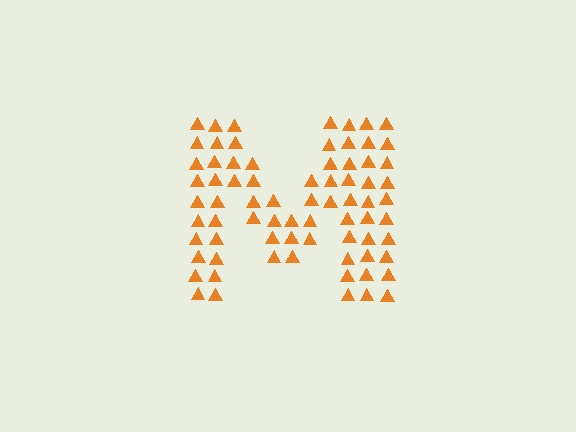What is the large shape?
The large shape is the letter M.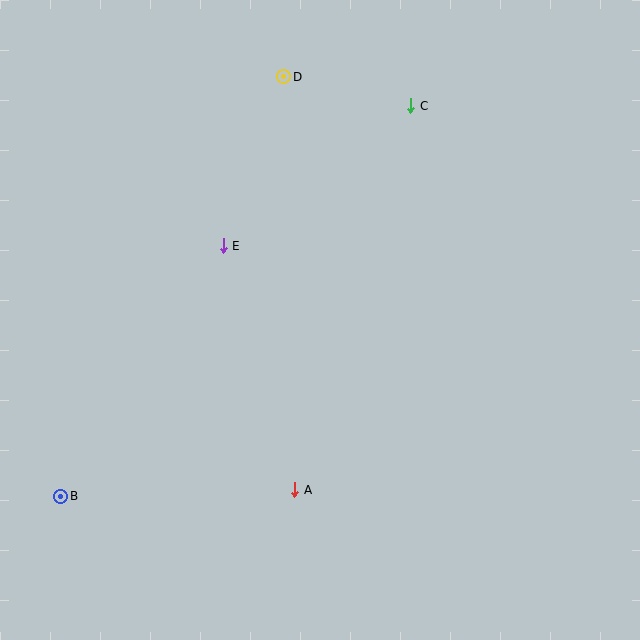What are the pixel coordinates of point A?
Point A is at (295, 490).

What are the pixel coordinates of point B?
Point B is at (61, 496).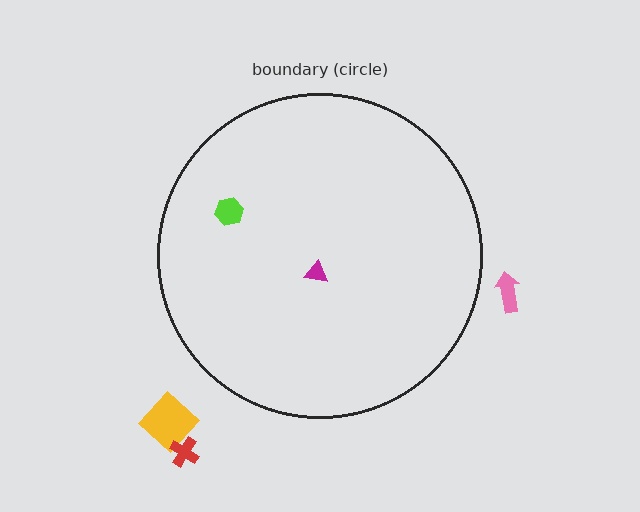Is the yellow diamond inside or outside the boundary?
Outside.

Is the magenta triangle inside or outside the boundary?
Inside.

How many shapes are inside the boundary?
2 inside, 3 outside.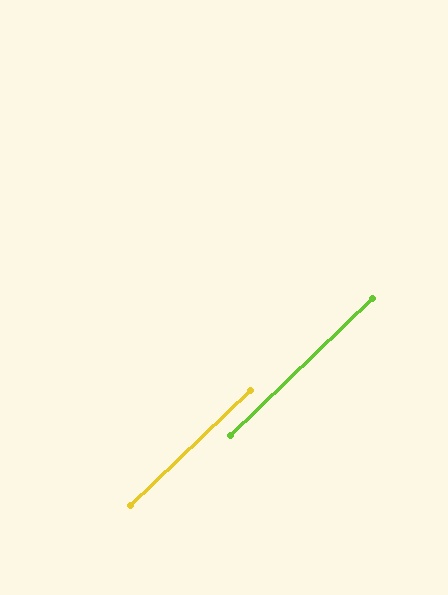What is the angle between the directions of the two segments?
Approximately 0 degrees.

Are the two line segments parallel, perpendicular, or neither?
Parallel — their directions differ by only 0.4°.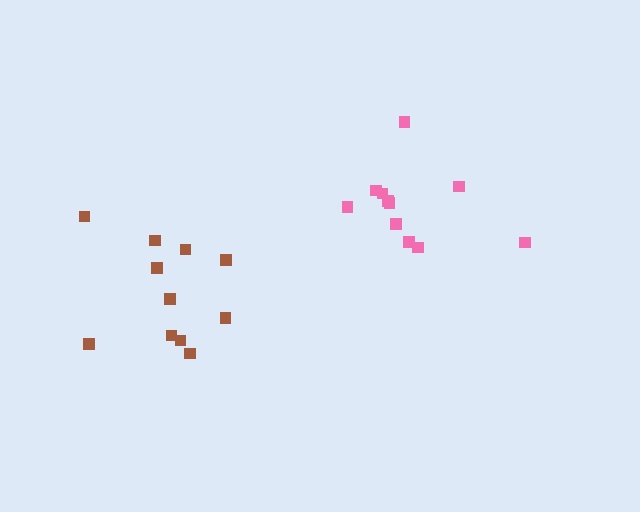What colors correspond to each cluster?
The clusters are colored: pink, brown.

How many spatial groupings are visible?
There are 2 spatial groupings.